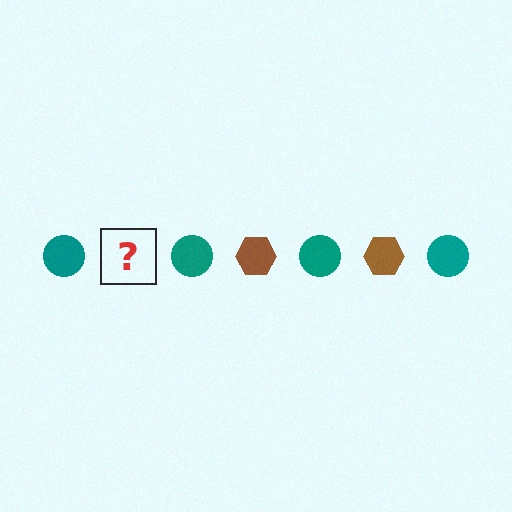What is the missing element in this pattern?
The missing element is a brown hexagon.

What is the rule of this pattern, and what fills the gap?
The rule is that the pattern alternates between teal circle and brown hexagon. The gap should be filled with a brown hexagon.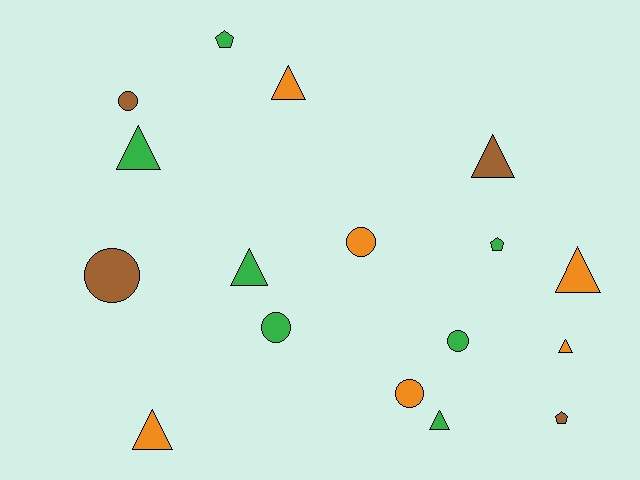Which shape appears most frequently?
Triangle, with 8 objects.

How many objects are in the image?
There are 17 objects.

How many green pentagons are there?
There are 2 green pentagons.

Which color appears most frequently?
Green, with 7 objects.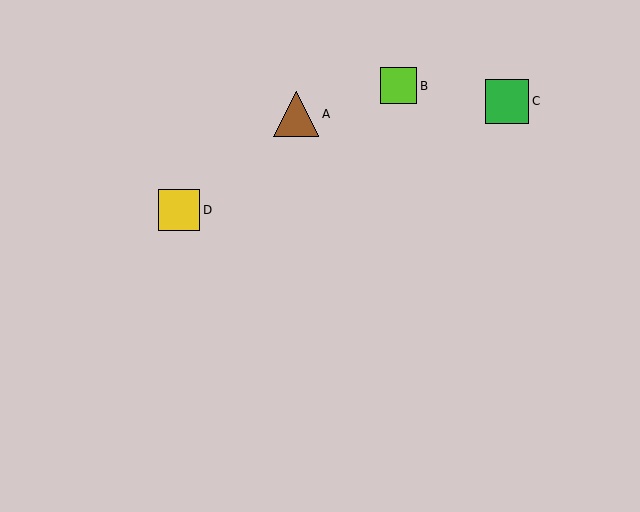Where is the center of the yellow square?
The center of the yellow square is at (179, 210).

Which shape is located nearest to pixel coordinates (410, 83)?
The lime square (labeled B) at (398, 86) is nearest to that location.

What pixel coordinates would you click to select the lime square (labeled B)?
Click at (398, 86) to select the lime square B.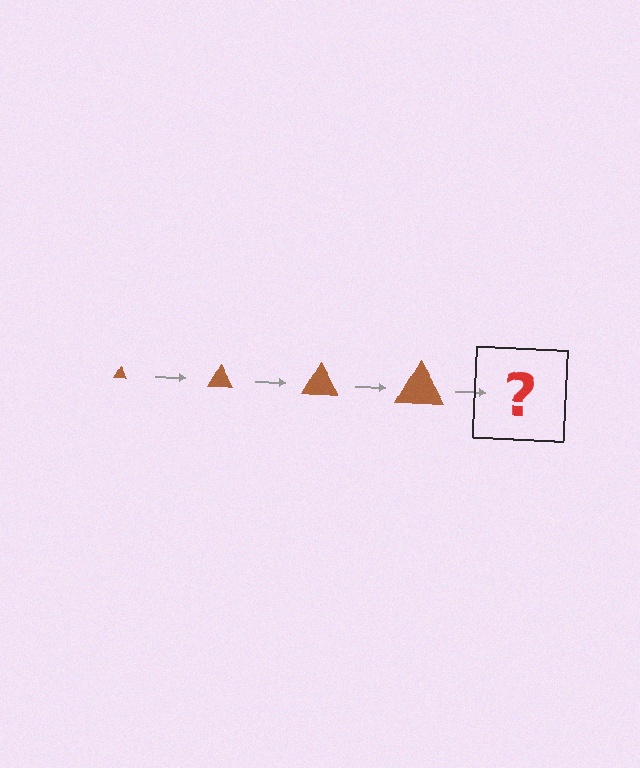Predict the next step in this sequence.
The next step is a brown triangle, larger than the previous one.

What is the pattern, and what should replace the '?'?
The pattern is that the triangle gets progressively larger each step. The '?' should be a brown triangle, larger than the previous one.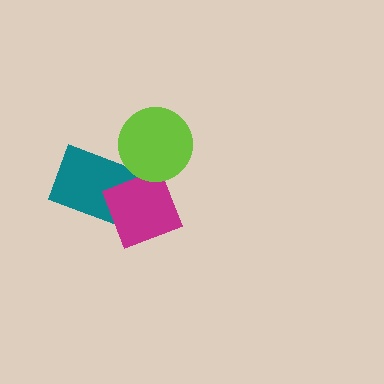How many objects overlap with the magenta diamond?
2 objects overlap with the magenta diamond.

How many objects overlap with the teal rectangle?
2 objects overlap with the teal rectangle.